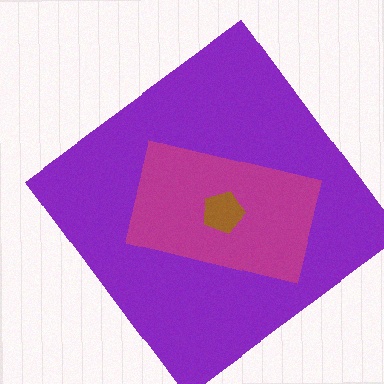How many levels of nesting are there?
3.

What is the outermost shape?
The purple diamond.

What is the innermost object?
The brown pentagon.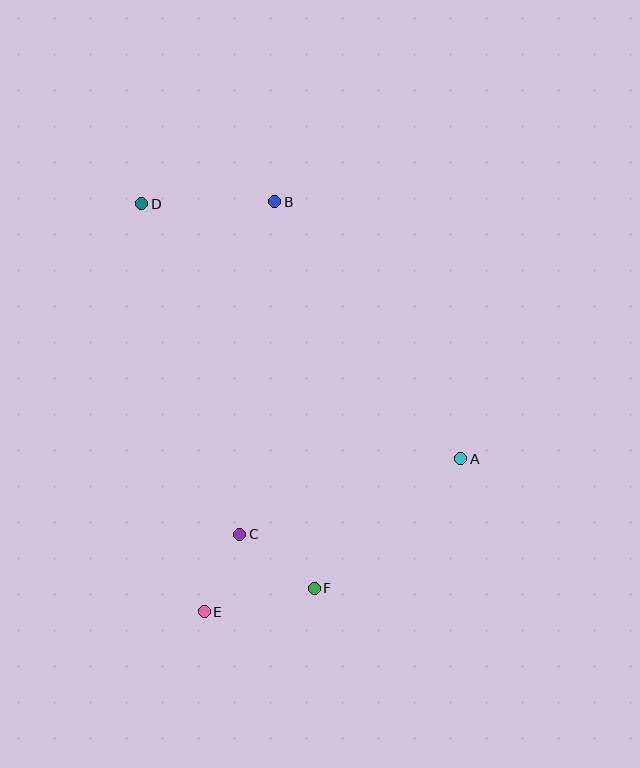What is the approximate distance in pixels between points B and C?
The distance between B and C is approximately 334 pixels.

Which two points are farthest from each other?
Points D and F are farthest from each other.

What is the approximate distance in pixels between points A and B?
The distance between A and B is approximately 317 pixels.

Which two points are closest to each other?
Points C and E are closest to each other.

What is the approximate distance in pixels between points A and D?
The distance between A and D is approximately 409 pixels.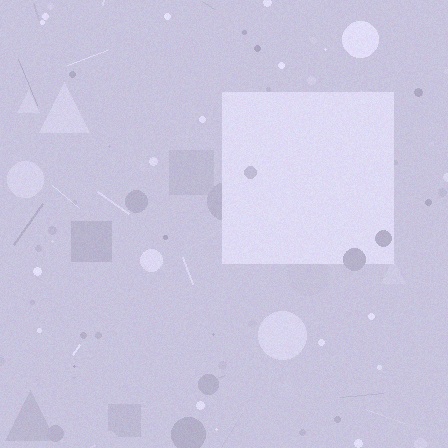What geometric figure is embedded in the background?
A square is embedded in the background.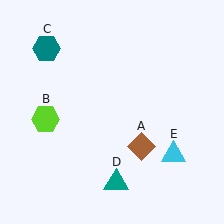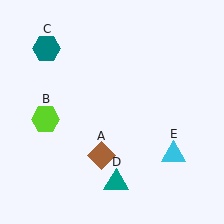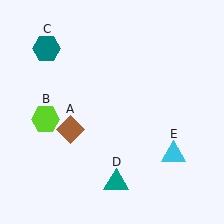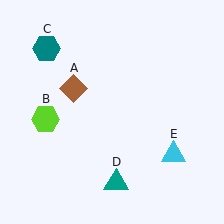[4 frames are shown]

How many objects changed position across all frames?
1 object changed position: brown diamond (object A).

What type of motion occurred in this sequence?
The brown diamond (object A) rotated clockwise around the center of the scene.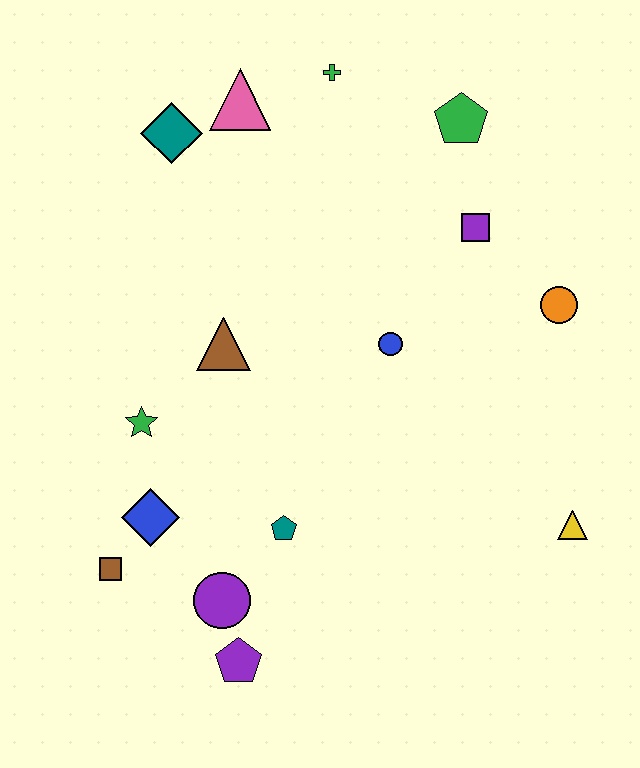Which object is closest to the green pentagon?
The purple square is closest to the green pentagon.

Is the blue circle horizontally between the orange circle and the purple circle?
Yes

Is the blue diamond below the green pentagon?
Yes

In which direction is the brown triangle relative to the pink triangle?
The brown triangle is below the pink triangle.